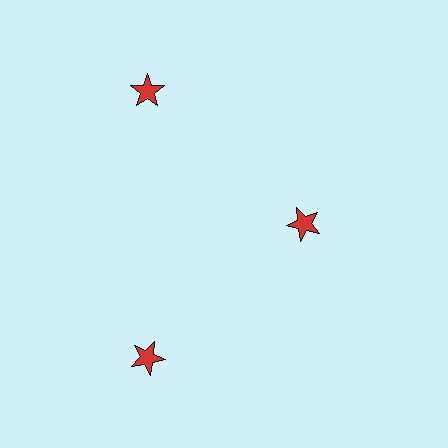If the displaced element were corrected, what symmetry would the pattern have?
It would have 3-fold rotational symmetry — the pattern would map onto itself every 120 degrees.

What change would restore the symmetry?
The symmetry would be restored by moving it outward, back onto the ring so that all 3 stars sit at equal angles and equal distance from the center.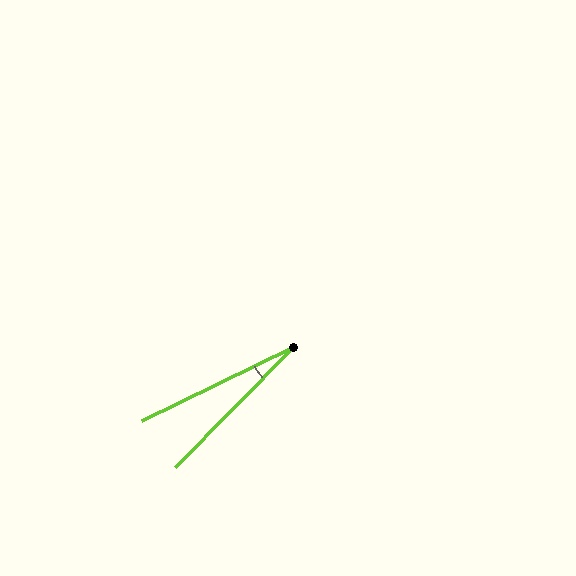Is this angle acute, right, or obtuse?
It is acute.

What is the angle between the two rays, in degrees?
Approximately 19 degrees.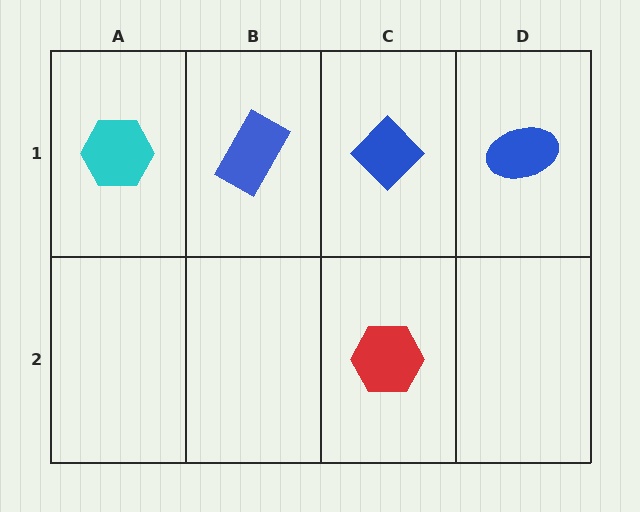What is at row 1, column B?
A blue rectangle.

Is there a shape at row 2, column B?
No, that cell is empty.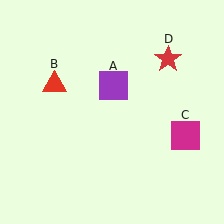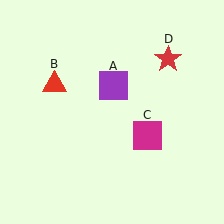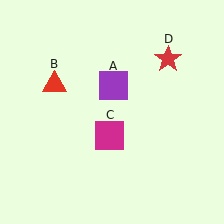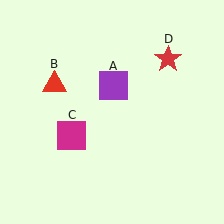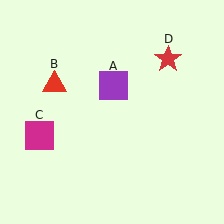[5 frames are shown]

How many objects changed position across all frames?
1 object changed position: magenta square (object C).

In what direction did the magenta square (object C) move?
The magenta square (object C) moved left.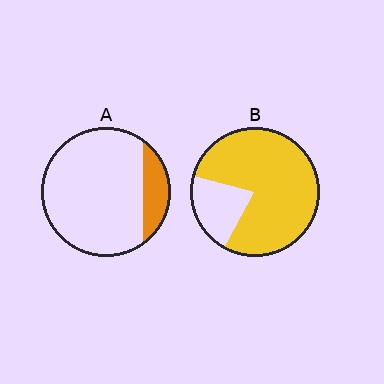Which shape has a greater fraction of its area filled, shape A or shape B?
Shape B.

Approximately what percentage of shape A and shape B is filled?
A is approximately 15% and B is approximately 80%.